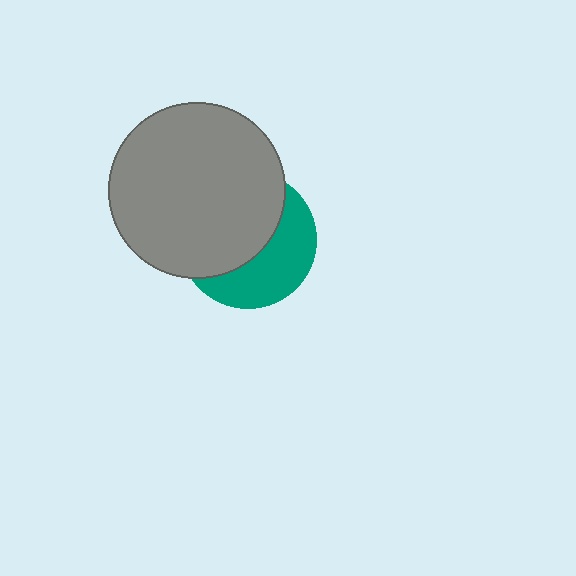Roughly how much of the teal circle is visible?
A small part of it is visible (roughly 43%).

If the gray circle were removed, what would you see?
You would see the complete teal circle.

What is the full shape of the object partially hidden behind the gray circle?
The partially hidden object is a teal circle.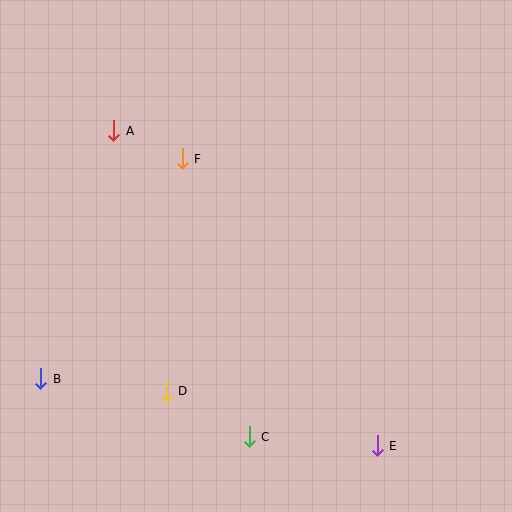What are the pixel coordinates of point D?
Point D is at (166, 391).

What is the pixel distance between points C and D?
The distance between C and D is 95 pixels.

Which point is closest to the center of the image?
Point F at (182, 159) is closest to the center.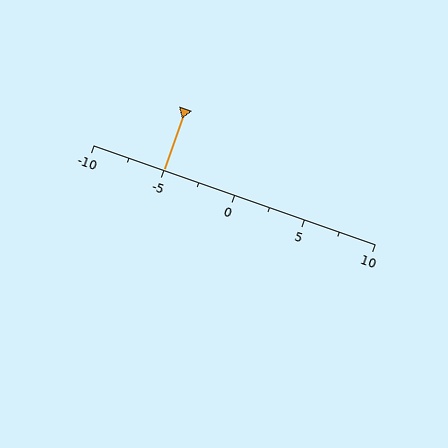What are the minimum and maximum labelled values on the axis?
The axis runs from -10 to 10.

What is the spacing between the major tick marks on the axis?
The major ticks are spaced 5 apart.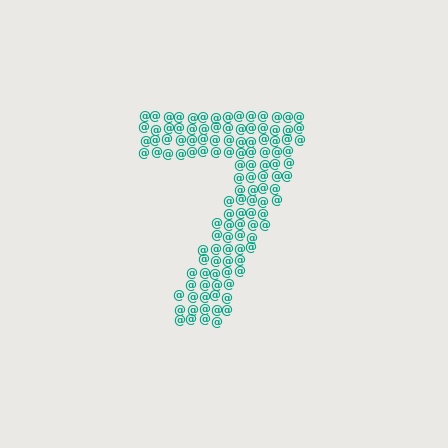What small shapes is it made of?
It is made of small at signs.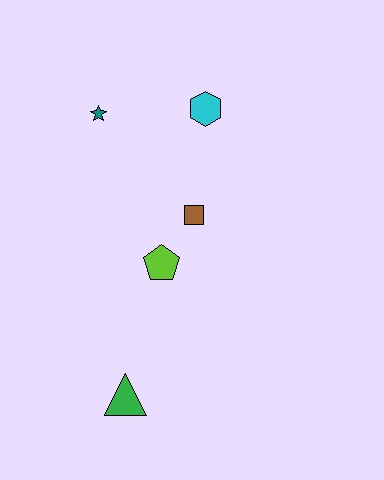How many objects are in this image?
There are 5 objects.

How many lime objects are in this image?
There is 1 lime object.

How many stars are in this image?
There is 1 star.